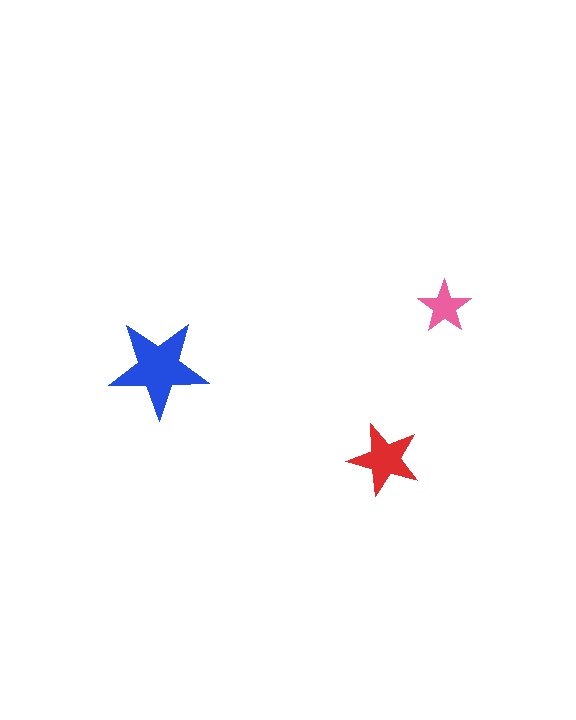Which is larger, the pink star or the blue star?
The blue one.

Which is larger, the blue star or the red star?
The blue one.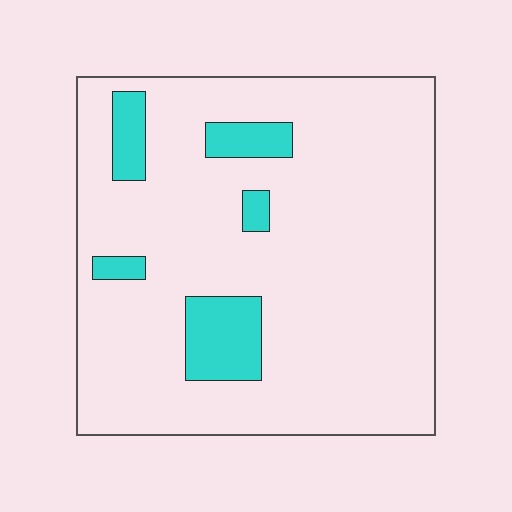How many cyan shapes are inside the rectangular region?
5.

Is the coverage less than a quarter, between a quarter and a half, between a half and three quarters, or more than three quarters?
Less than a quarter.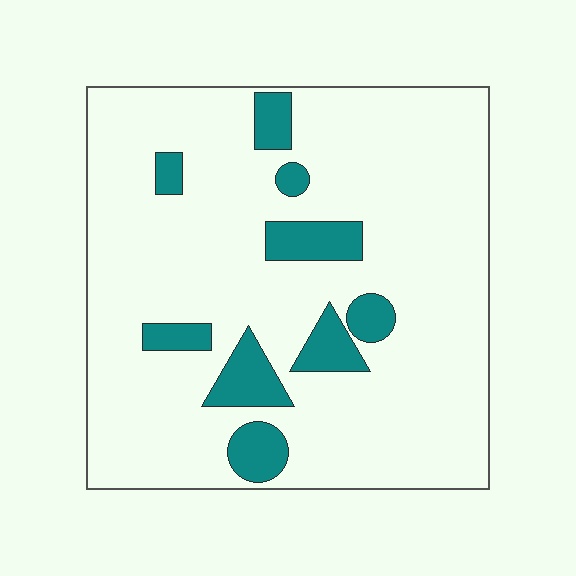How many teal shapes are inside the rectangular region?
9.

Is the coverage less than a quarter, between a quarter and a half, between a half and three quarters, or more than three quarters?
Less than a quarter.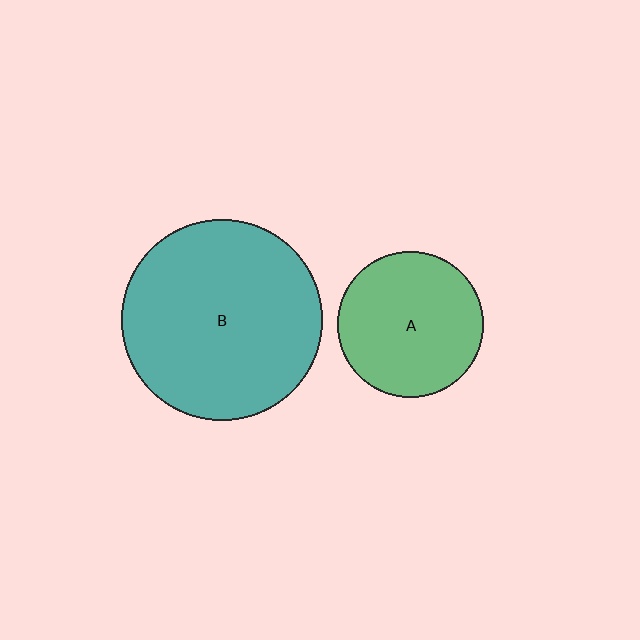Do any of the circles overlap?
No, none of the circles overlap.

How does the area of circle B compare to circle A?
Approximately 1.9 times.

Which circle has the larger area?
Circle B (teal).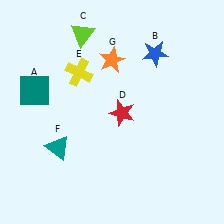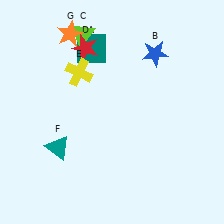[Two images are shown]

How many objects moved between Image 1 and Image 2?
3 objects moved between the two images.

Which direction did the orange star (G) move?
The orange star (G) moved left.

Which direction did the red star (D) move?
The red star (D) moved up.